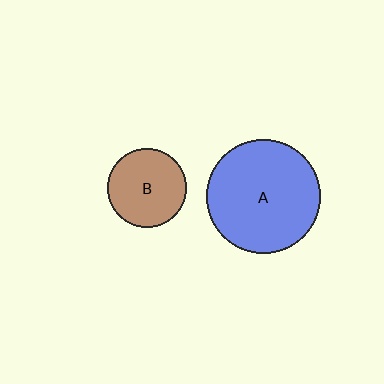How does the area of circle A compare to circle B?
Approximately 2.1 times.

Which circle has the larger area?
Circle A (blue).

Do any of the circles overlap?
No, none of the circles overlap.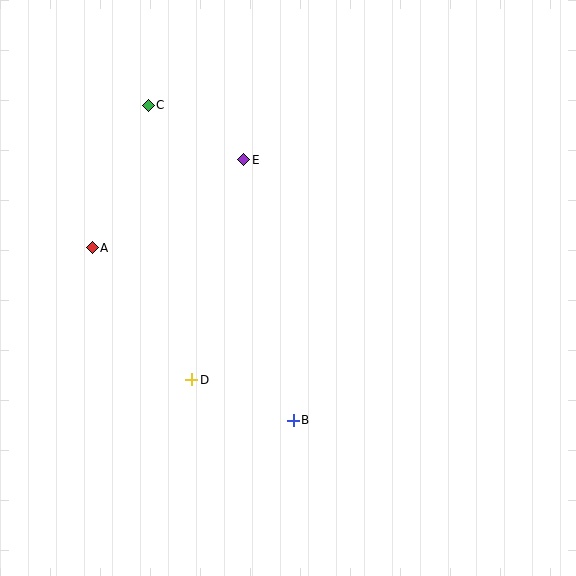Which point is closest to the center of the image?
Point B at (293, 420) is closest to the center.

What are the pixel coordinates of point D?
Point D is at (192, 380).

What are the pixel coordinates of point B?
Point B is at (293, 420).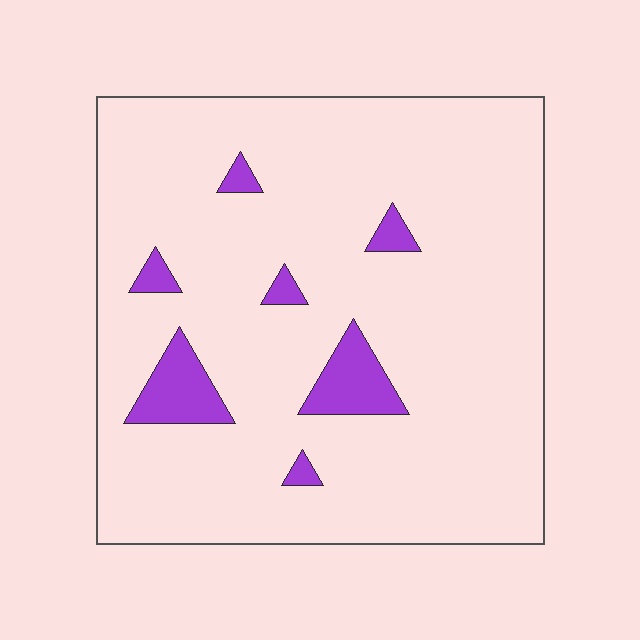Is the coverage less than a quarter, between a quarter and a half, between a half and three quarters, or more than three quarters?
Less than a quarter.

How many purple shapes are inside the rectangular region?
7.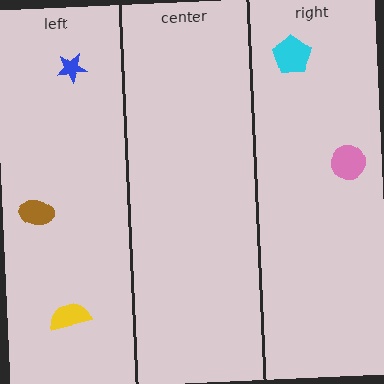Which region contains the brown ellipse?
The left region.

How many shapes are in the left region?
3.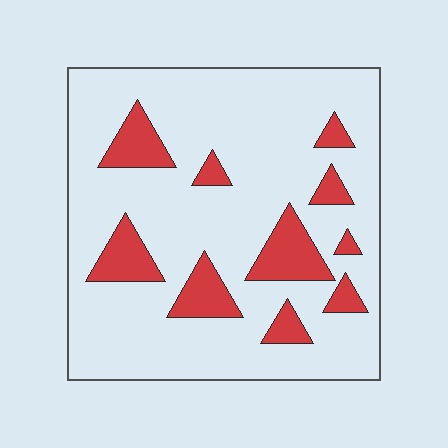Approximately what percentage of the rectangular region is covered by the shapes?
Approximately 20%.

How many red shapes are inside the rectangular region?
10.